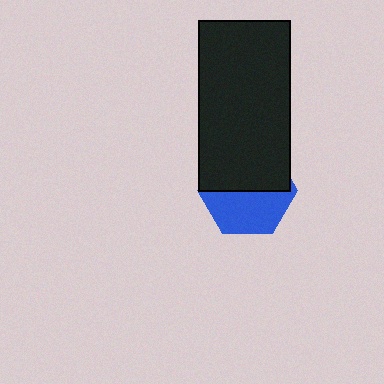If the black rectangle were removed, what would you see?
You would see the complete blue hexagon.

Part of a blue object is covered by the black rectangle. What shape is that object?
It is a hexagon.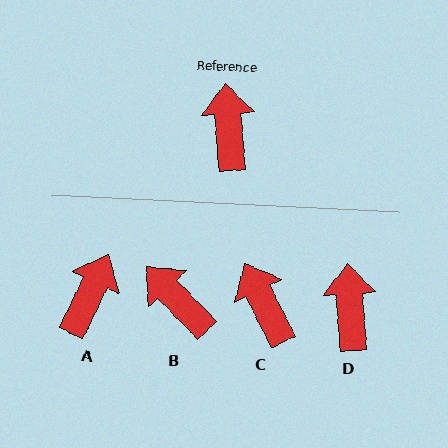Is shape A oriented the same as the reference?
No, it is off by about 29 degrees.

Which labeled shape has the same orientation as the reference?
D.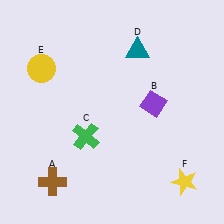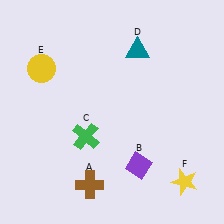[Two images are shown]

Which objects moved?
The objects that moved are: the brown cross (A), the purple diamond (B).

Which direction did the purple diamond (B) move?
The purple diamond (B) moved down.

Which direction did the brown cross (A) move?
The brown cross (A) moved right.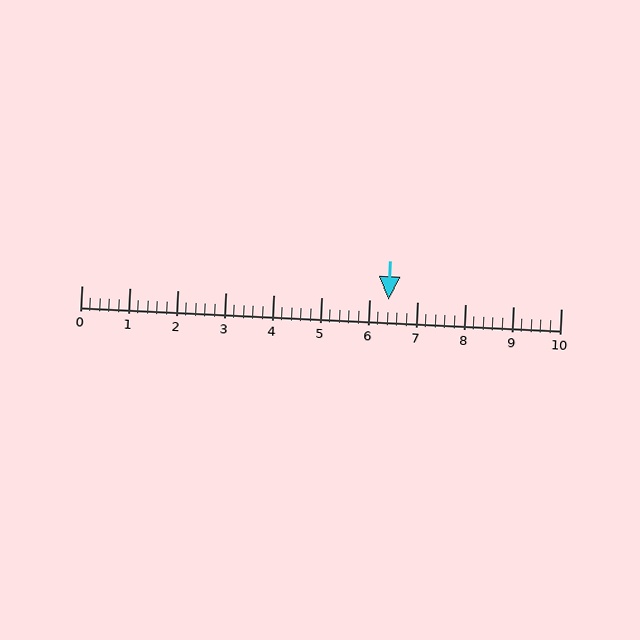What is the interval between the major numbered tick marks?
The major tick marks are spaced 1 units apart.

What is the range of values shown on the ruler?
The ruler shows values from 0 to 10.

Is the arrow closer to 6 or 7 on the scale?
The arrow is closer to 6.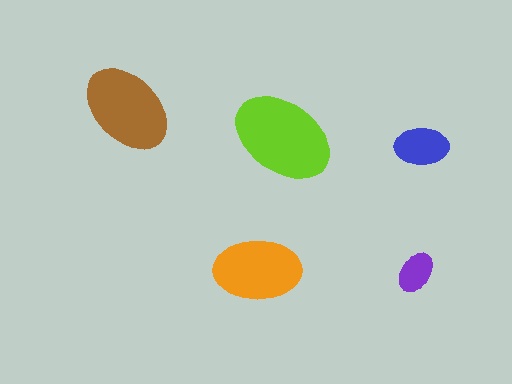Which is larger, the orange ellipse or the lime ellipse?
The lime one.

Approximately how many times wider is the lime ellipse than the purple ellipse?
About 2.5 times wider.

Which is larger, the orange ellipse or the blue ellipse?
The orange one.